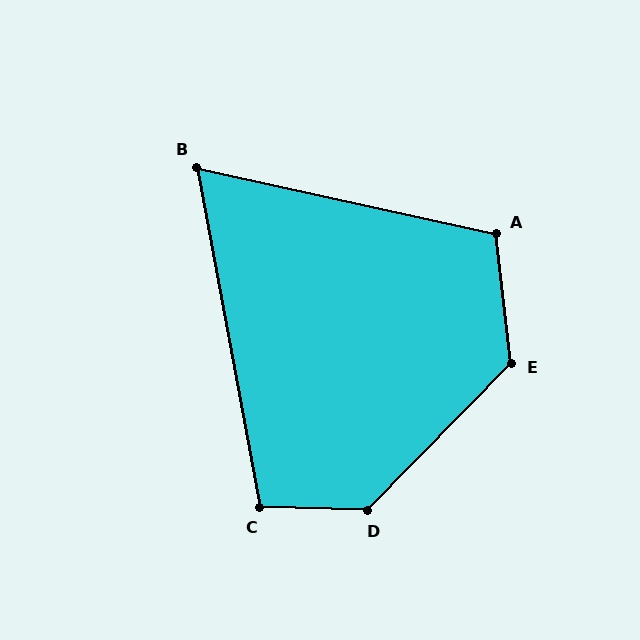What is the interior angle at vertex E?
Approximately 129 degrees (obtuse).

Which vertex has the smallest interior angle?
B, at approximately 67 degrees.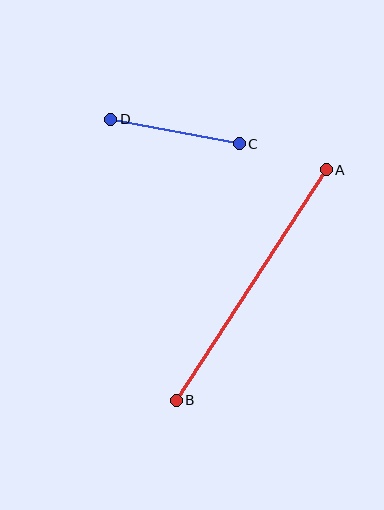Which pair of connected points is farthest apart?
Points A and B are farthest apart.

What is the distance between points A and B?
The distance is approximately 275 pixels.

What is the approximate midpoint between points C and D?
The midpoint is at approximately (175, 131) pixels.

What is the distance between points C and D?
The distance is approximately 130 pixels.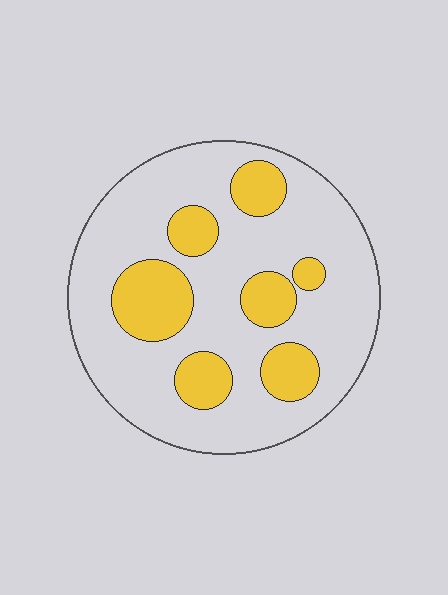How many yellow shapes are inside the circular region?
7.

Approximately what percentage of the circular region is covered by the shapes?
Approximately 25%.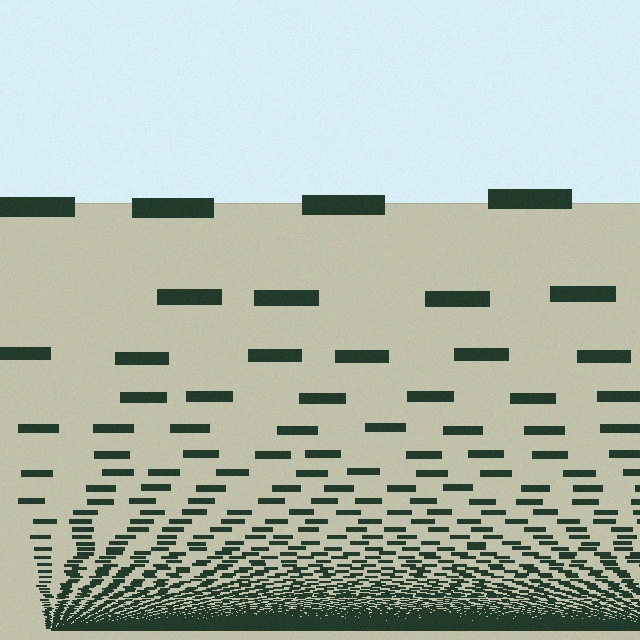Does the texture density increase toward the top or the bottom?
Density increases toward the bottom.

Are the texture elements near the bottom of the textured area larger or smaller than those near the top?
Smaller. The gradient is inverted — elements near the bottom are smaller and denser.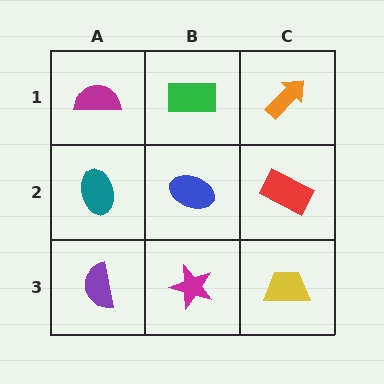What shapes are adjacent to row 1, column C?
A red rectangle (row 2, column C), a green rectangle (row 1, column B).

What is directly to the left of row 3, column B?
A purple semicircle.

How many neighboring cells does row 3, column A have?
2.